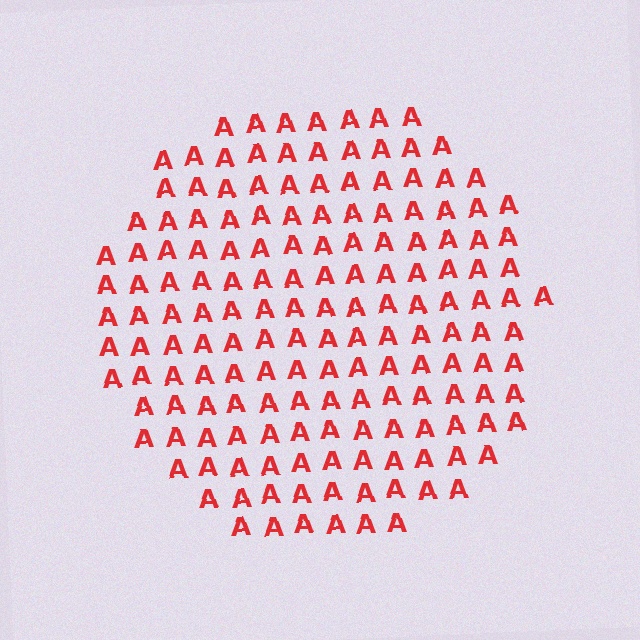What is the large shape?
The large shape is a circle.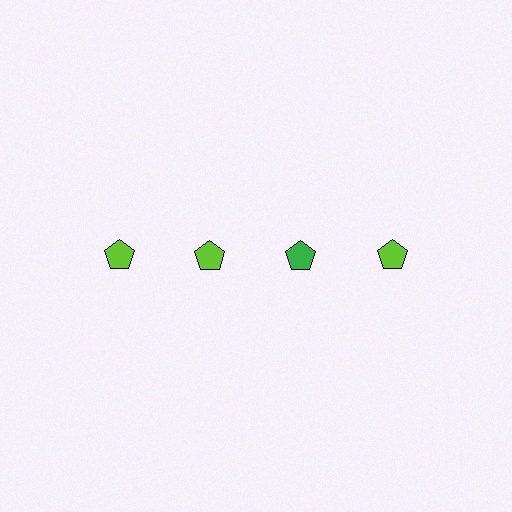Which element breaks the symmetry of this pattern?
The green pentagon in the top row, center column breaks the symmetry. All other shapes are lime pentagons.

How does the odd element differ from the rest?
It has a different color: green instead of lime.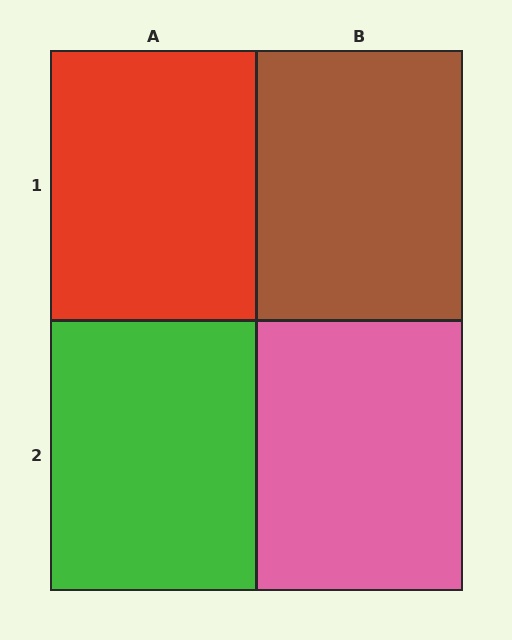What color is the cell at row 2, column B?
Pink.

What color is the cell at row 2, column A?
Green.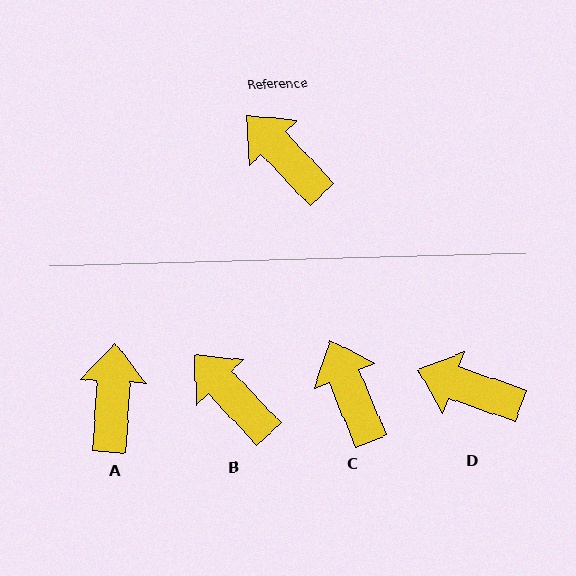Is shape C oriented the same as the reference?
No, it is off by about 21 degrees.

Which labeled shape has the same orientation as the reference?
B.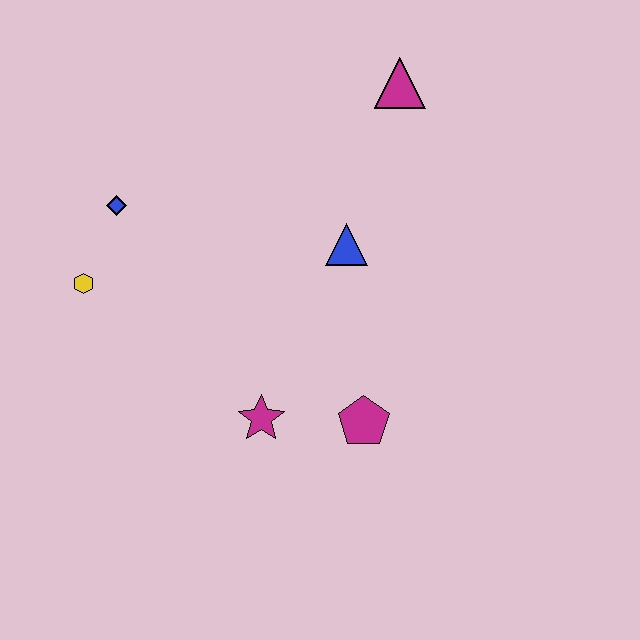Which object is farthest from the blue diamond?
The magenta pentagon is farthest from the blue diamond.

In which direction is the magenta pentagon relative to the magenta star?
The magenta pentagon is to the right of the magenta star.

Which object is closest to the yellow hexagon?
The blue diamond is closest to the yellow hexagon.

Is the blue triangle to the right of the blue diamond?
Yes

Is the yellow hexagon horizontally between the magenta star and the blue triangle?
No